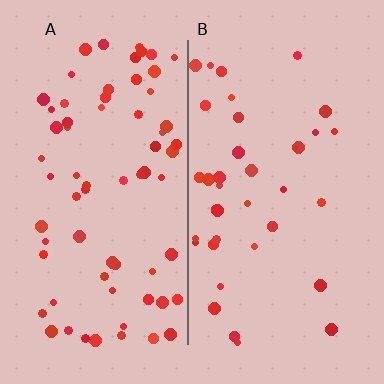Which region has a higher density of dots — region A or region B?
A (the left).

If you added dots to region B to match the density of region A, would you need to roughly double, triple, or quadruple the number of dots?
Approximately double.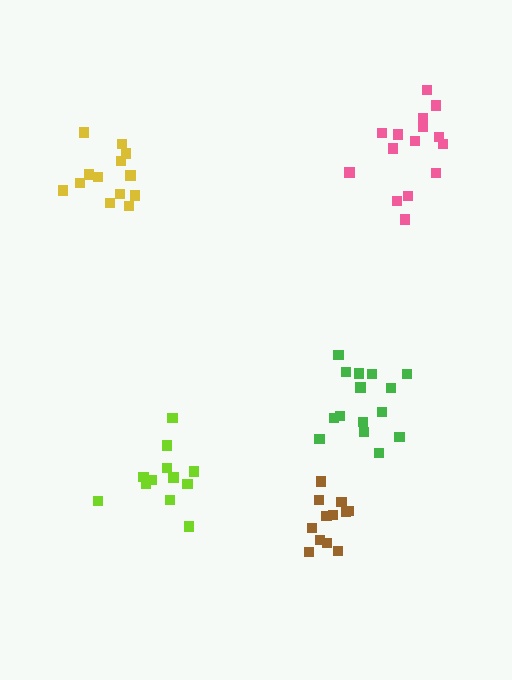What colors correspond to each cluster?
The clusters are colored: green, pink, yellow, lime, brown.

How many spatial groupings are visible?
There are 5 spatial groupings.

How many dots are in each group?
Group 1: 15 dots, Group 2: 15 dots, Group 3: 13 dots, Group 4: 12 dots, Group 5: 12 dots (67 total).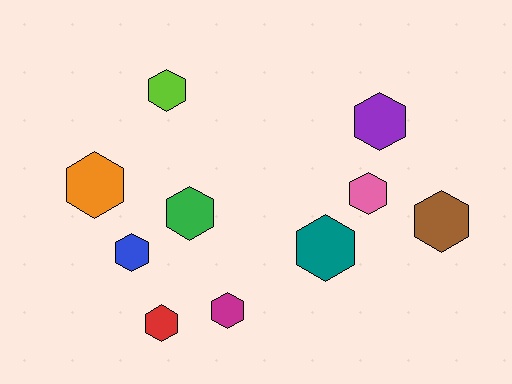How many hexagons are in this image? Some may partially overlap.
There are 10 hexagons.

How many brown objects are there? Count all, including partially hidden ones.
There is 1 brown object.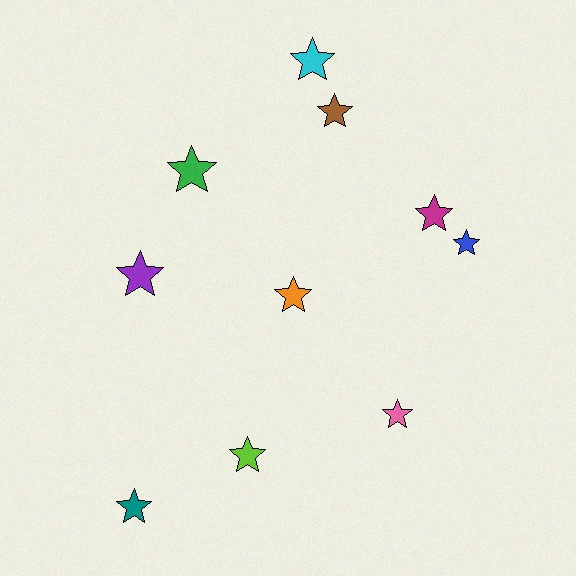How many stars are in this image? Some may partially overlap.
There are 10 stars.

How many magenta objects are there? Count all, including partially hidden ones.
There is 1 magenta object.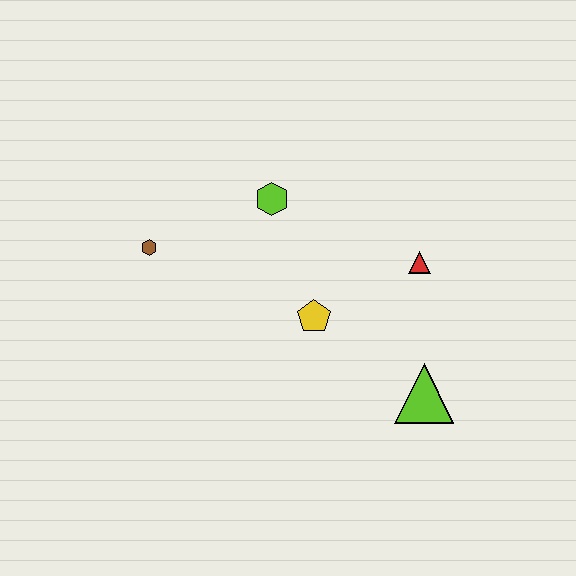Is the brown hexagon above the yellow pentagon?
Yes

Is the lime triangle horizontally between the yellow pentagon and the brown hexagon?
No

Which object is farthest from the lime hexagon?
The lime triangle is farthest from the lime hexagon.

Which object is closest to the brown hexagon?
The lime hexagon is closest to the brown hexagon.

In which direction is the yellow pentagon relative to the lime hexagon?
The yellow pentagon is below the lime hexagon.